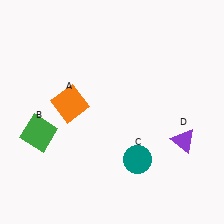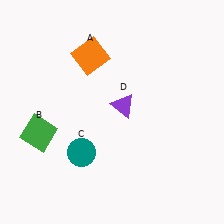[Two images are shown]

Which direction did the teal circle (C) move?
The teal circle (C) moved left.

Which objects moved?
The objects that moved are: the orange square (A), the teal circle (C), the purple triangle (D).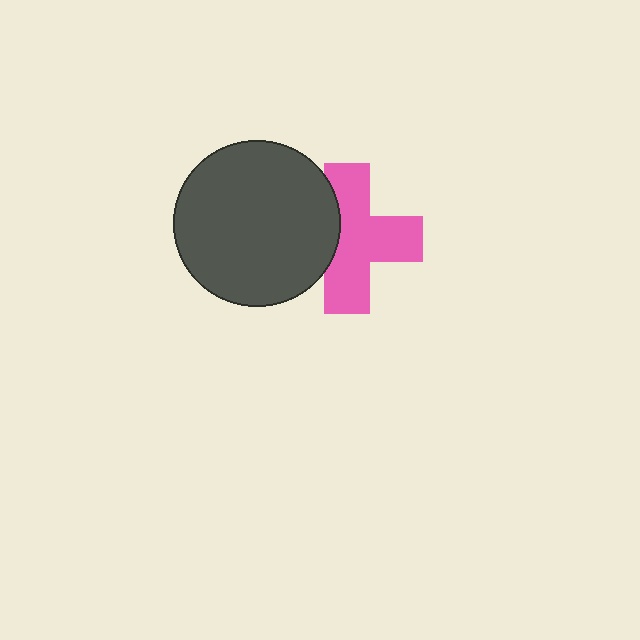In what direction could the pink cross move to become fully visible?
The pink cross could move right. That would shift it out from behind the dark gray circle entirely.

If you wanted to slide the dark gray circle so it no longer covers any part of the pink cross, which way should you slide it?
Slide it left — that is the most direct way to separate the two shapes.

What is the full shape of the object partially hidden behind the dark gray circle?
The partially hidden object is a pink cross.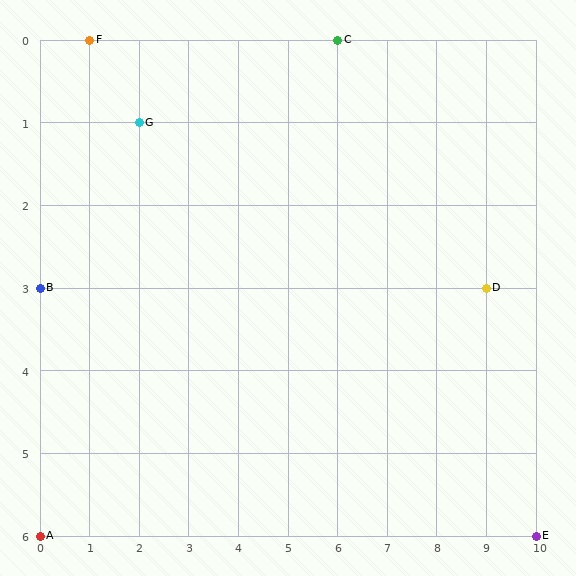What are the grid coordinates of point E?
Point E is at grid coordinates (10, 6).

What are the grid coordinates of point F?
Point F is at grid coordinates (1, 0).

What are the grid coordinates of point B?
Point B is at grid coordinates (0, 3).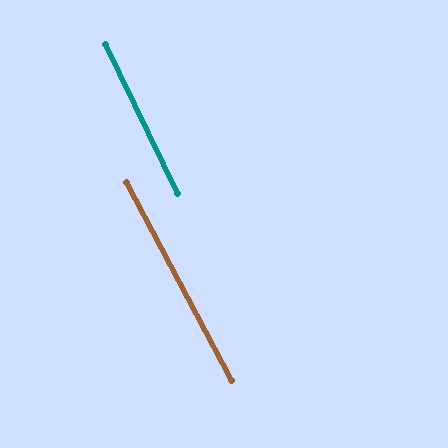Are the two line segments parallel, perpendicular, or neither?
Parallel — their directions differ by only 1.9°.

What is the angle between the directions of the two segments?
Approximately 2 degrees.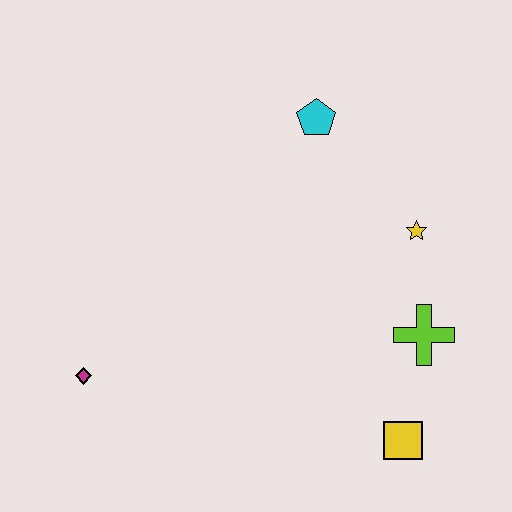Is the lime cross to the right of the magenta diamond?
Yes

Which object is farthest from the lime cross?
The magenta diamond is farthest from the lime cross.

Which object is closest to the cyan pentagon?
The yellow star is closest to the cyan pentagon.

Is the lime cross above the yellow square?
Yes